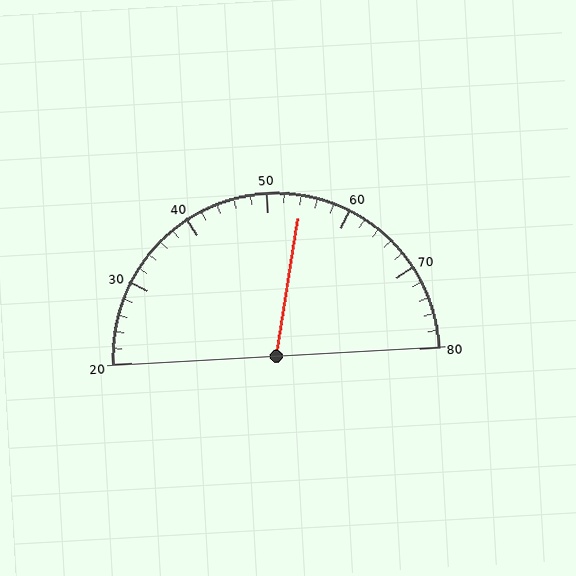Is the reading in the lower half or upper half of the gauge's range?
The reading is in the upper half of the range (20 to 80).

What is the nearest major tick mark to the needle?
The nearest major tick mark is 50.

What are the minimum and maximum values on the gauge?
The gauge ranges from 20 to 80.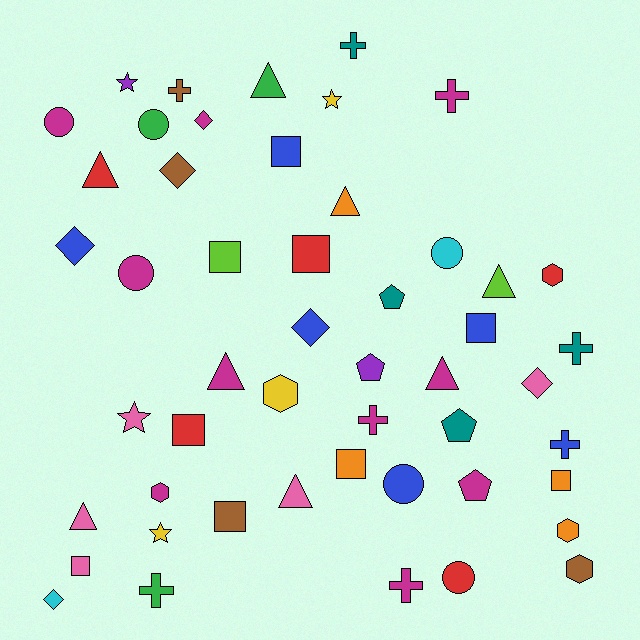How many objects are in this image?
There are 50 objects.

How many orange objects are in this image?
There are 4 orange objects.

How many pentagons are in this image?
There are 4 pentagons.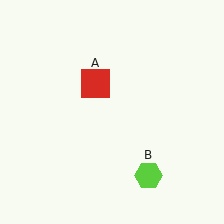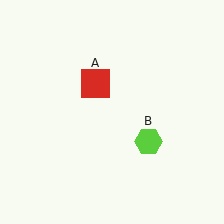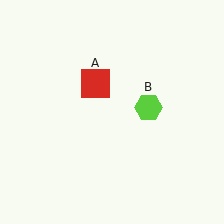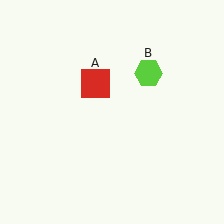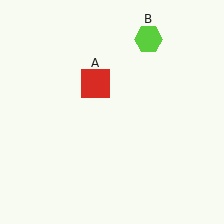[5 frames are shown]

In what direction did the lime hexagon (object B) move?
The lime hexagon (object B) moved up.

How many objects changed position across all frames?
1 object changed position: lime hexagon (object B).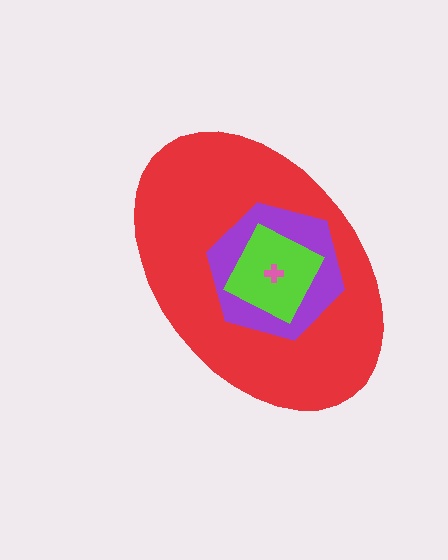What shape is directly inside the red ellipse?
The purple hexagon.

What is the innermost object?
The pink cross.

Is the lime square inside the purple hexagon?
Yes.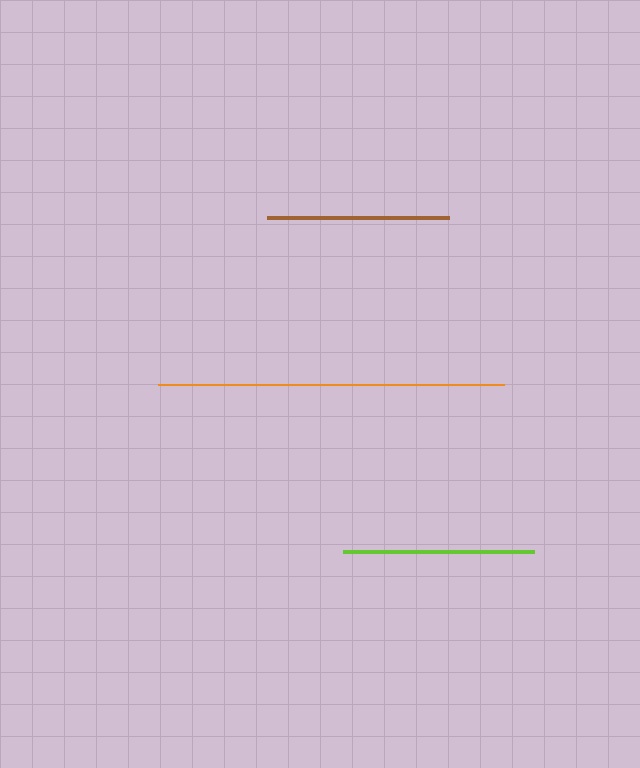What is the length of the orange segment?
The orange segment is approximately 347 pixels long.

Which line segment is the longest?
The orange line is the longest at approximately 347 pixels.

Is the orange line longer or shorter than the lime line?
The orange line is longer than the lime line.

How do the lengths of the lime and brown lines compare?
The lime and brown lines are approximately the same length.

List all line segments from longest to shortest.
From longest to shortest: orange, lime, brown.